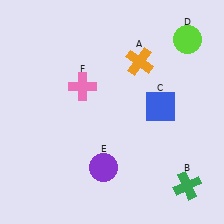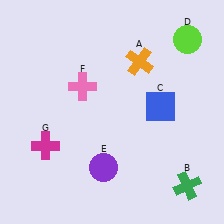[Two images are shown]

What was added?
A magenta cross (G) was added in Image 2.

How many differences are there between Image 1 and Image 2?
There is 1 difference between the two images.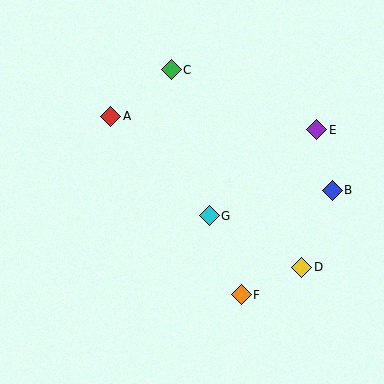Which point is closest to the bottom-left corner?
Point F is closest to the bottom-left corner.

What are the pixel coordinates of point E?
Point E is at (317, 130).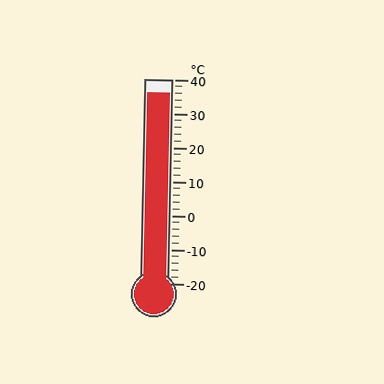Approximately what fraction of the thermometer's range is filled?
The thermometer is filled to approximately 95% of its range.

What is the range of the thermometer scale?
The thermometer scale ranges from -20°C to 40°C.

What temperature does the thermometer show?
The thermometer shows approximately 36°C.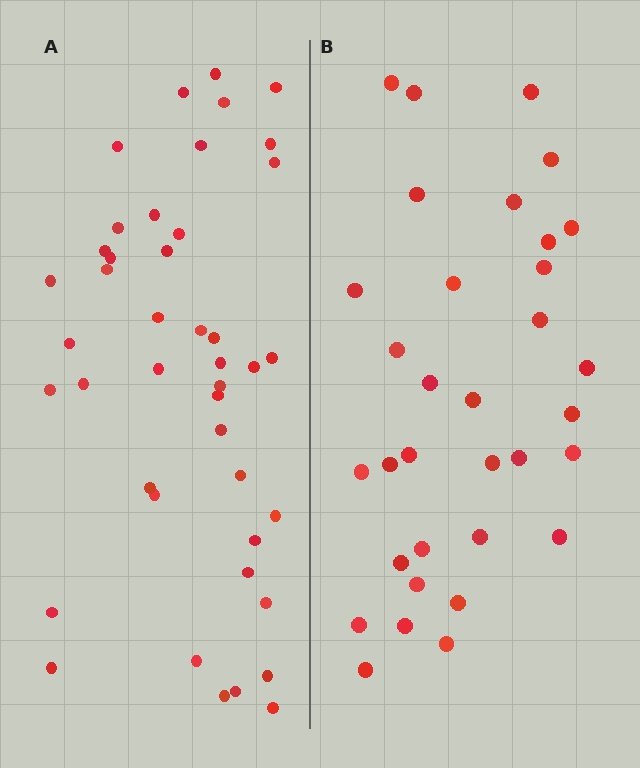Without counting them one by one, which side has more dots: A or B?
Region A (the left region) has more dots.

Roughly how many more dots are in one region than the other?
Region A has roughly 10 or so more dots than region B.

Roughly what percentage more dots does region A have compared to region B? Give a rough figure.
About 30% more.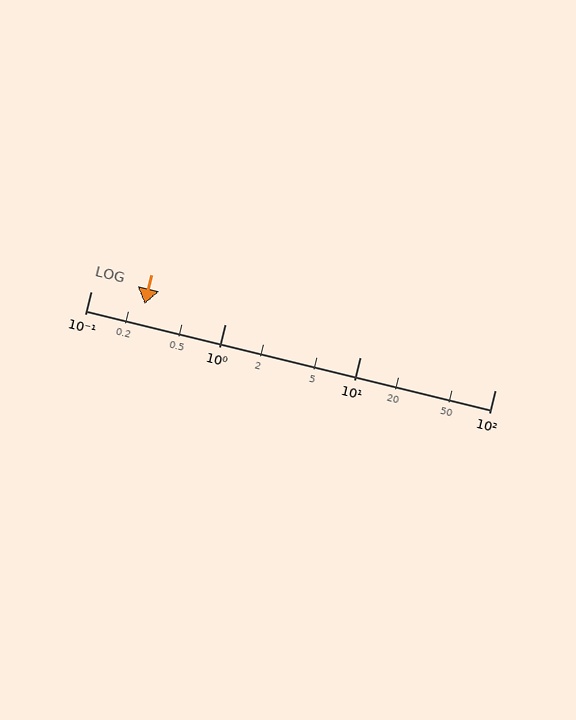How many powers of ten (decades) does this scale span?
The scale spans 3 decades, from 0.1 to 100.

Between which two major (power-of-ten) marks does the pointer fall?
The pointer is between 0.1 and 1.